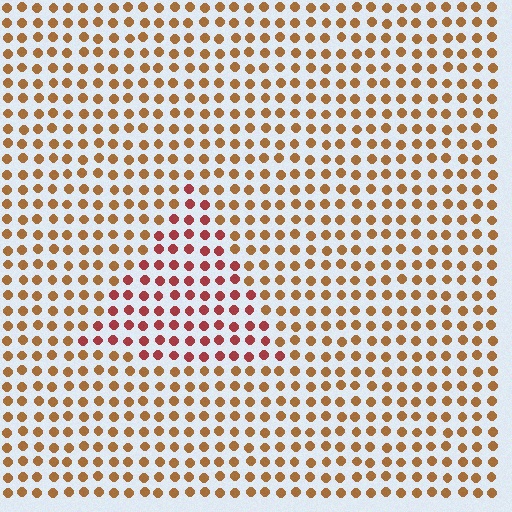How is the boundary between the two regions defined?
The boundary is defined purely by a slight shift in hue (about 35 degrees). Spacing, size, and orientation are identical on both sides.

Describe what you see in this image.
The image is filled with small brown elements in a uniform arrangement. A triangle-shaped region is visible where the elements are tinted to a slightly different hue, forming a subtle color boundary.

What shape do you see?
I see a triangle.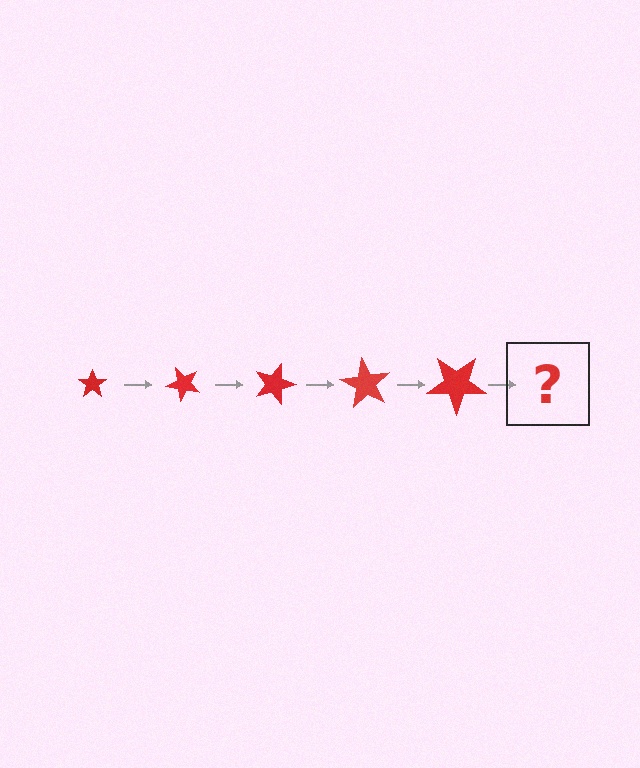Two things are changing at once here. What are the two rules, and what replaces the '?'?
The two rules are that the star grows larger each step and it rotates 45 degrees each step. The '?' should be a star, larger than the previous one and rotated 225 degrees from the start.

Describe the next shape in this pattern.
It should be a star, larger than the previous one and rotated 225 degrees from the start.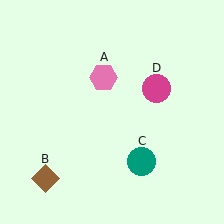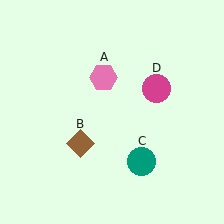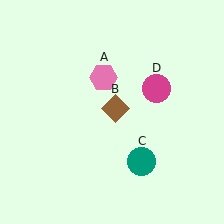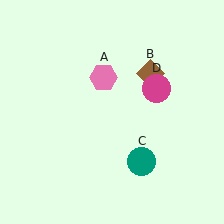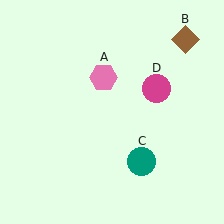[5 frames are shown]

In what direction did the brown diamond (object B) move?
The brown diamond (object B) moved up and to the right.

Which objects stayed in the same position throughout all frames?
Pink hexagon (object A) and teal circle (object C) and magenta circle (object D) remained stationary.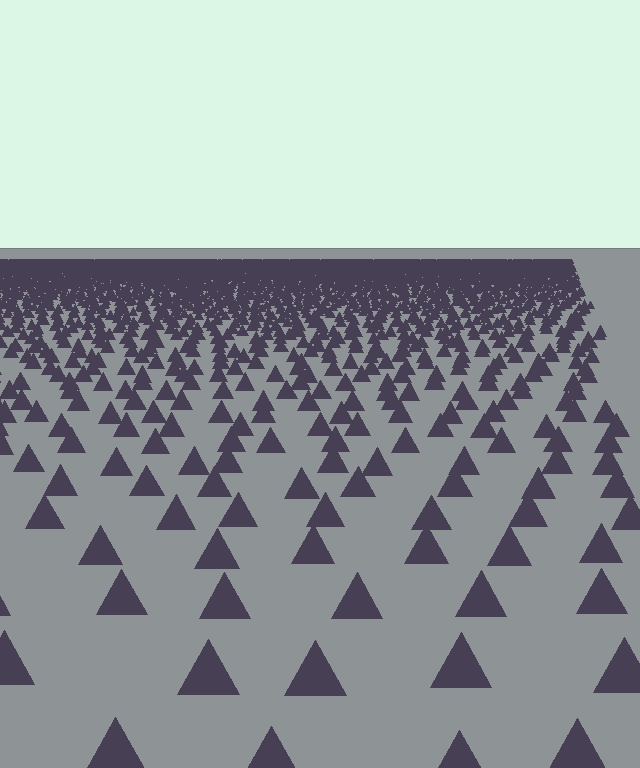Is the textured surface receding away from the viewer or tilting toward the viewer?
The surface is receding away from the viewer. Texture elements get smaller and denser toward the top.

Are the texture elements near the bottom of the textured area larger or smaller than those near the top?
Larger. Near the bottom, elements are closer to the viewer and appear at a bigger on-screen size.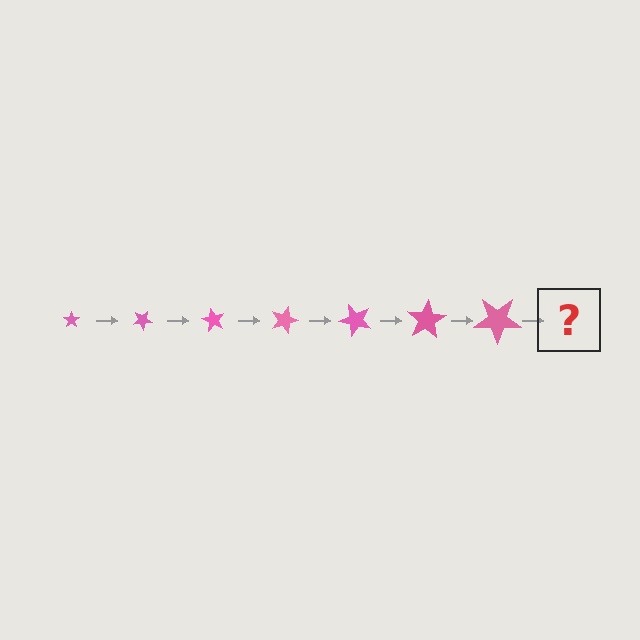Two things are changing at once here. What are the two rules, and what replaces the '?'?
The two rules are that the star grows larger each step and it rotates 30 degrees each step. The '?' should be a star, larger than the previous one and rotated 210 degrees from the start.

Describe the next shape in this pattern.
It should be a star, larger than the previous one and rotated 210 degrees from the start.